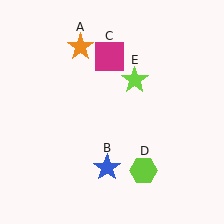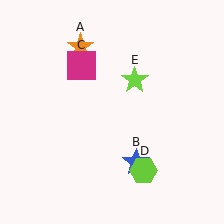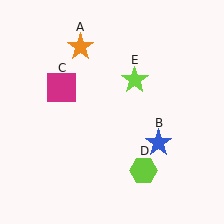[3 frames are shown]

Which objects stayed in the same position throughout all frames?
Orange star (object A) and lime hexagon (object D) and lime star (object E) remained stationary.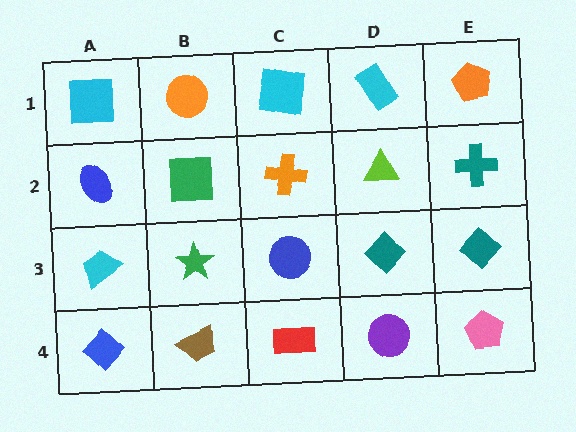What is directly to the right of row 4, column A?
A brown trapezoid.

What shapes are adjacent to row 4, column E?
A teal diamond (row 3, column E), a purple circle (row 4, column D).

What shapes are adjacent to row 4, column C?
A blue circle (row 3, column C), a brown trapezoid (row 4, column B), a purple circle (row 4, column D).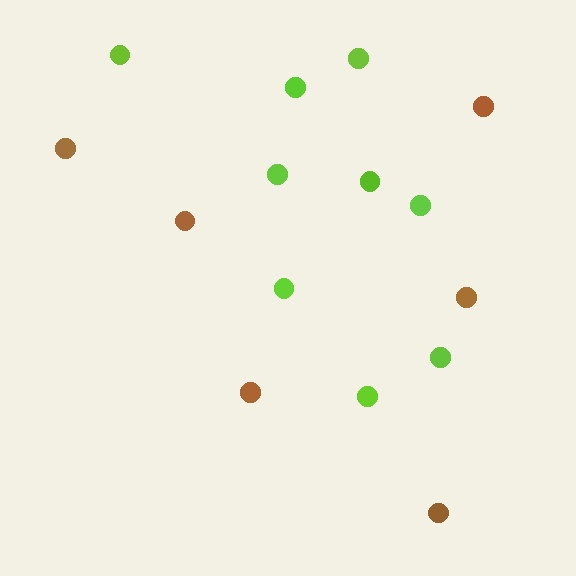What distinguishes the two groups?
There are 2 groups: one group of lime circles (9) and one group of brown circles (6).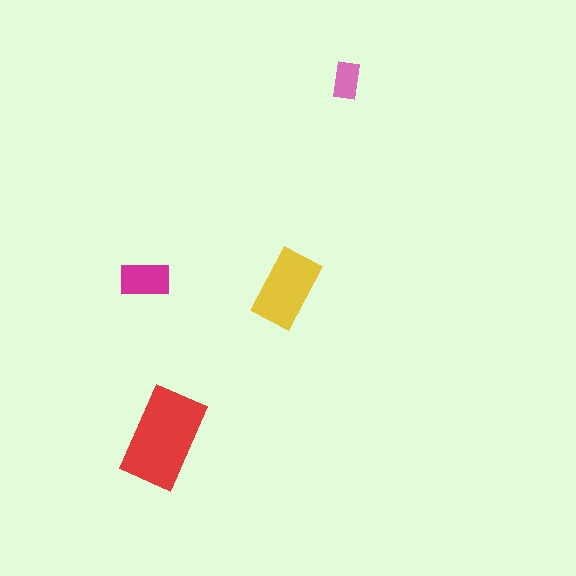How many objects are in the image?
There are 4 objects in the image.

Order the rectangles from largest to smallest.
the red one, the yellow one, the magenta one, the pink one.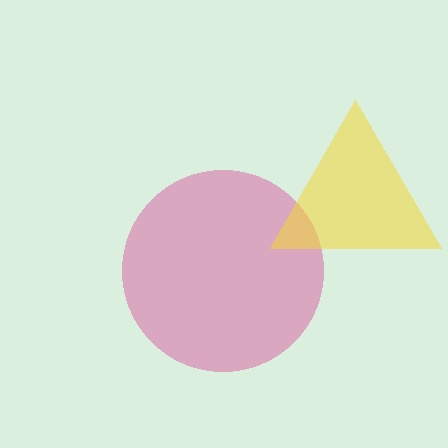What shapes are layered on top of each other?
The layered shapes are: a pink circle, a yellow triangle.